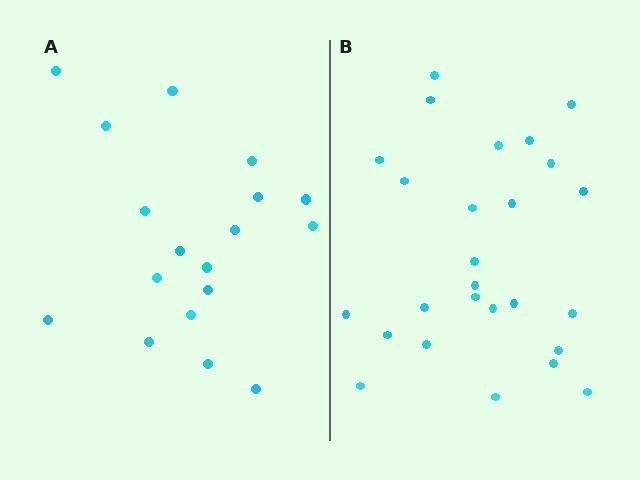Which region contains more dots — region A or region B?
Region B (the right region) has more dots.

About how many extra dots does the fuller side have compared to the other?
Region B has roughly 8 or so more dots than region A.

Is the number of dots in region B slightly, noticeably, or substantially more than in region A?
Region B has noticeably more, but not dramatically so. The ratio is roughly 1.4 to 1.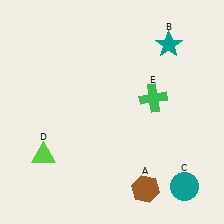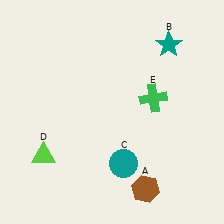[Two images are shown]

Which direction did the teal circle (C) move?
The teal circle (C) moved left.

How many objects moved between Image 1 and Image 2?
1 object moved between the two images.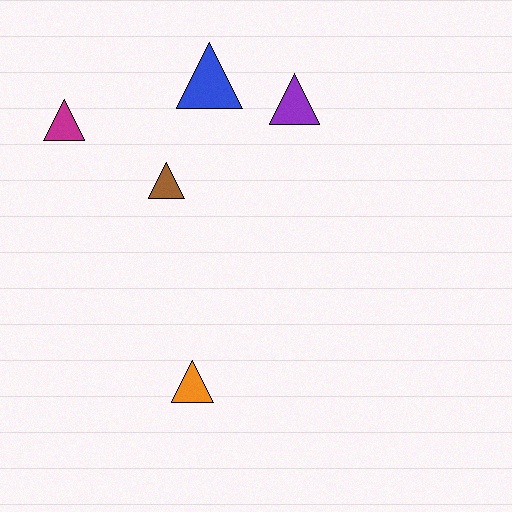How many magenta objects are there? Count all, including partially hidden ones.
There is 1 magenta object.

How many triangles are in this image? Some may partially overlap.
There are 5 triangles.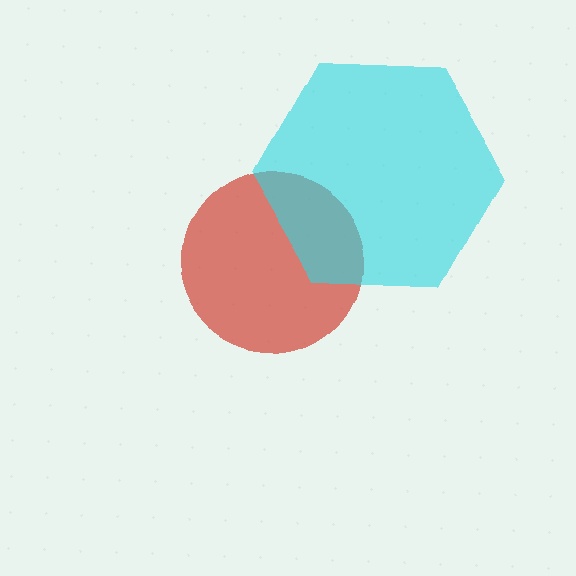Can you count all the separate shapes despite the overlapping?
Yes, there are 2 separate shapes.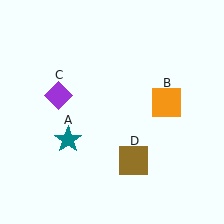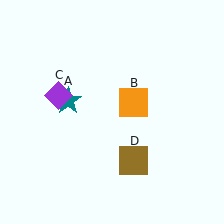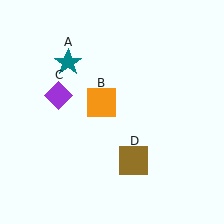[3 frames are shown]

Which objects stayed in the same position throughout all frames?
Purple diamond (object C) and brown square (object D) remained stationary.